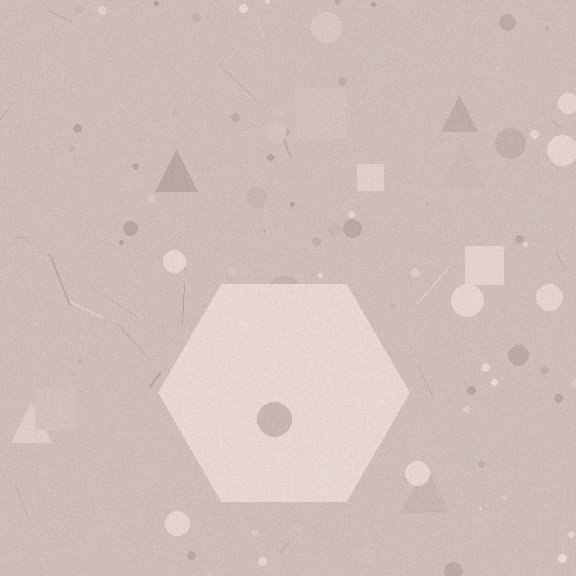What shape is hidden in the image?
A hexagon is hidden in the image.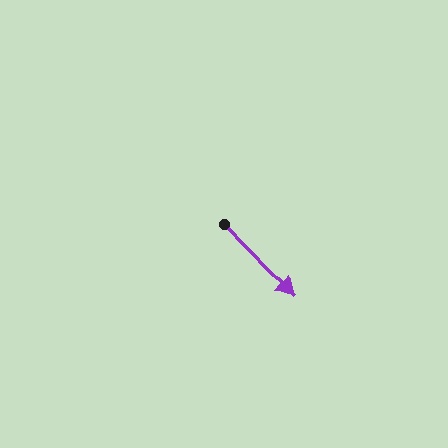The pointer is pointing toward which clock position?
Roughly 5 o'clock.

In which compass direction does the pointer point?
Southeast.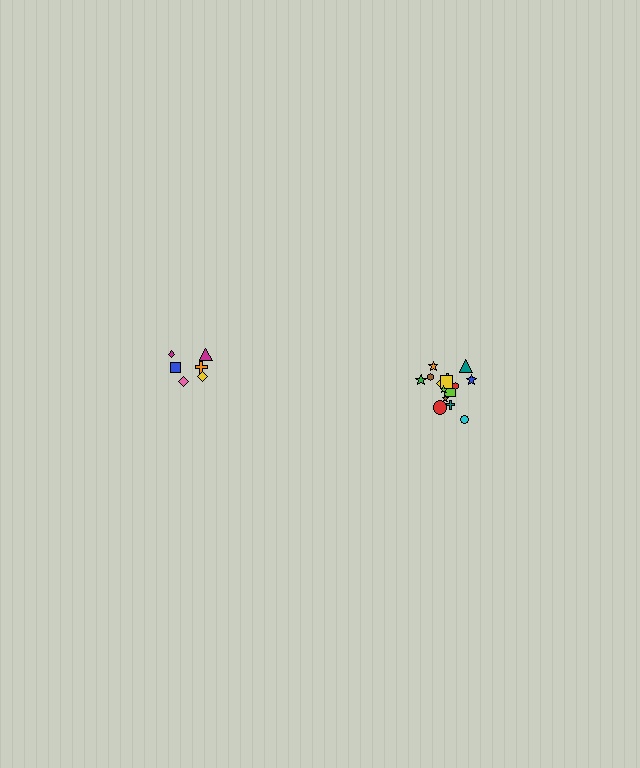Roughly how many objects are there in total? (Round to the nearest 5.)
Roughly 20 objects in total.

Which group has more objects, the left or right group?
The right group.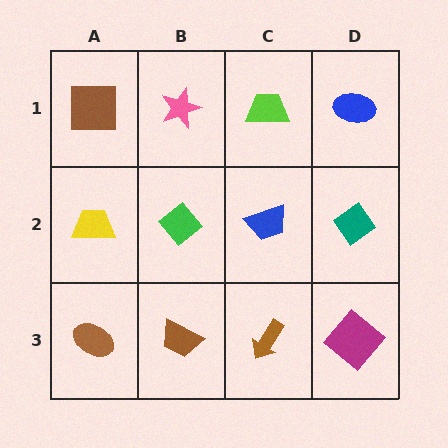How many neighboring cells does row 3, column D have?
2.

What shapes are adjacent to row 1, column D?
A teal diamond (row 2, column D), a lime trapezoid (row 1, column C).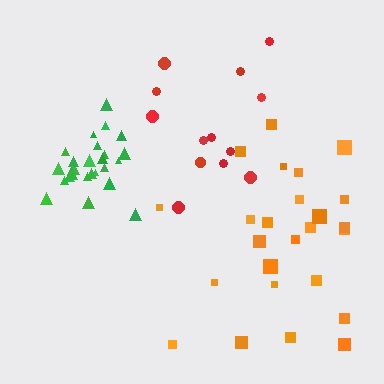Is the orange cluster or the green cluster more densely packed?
Green.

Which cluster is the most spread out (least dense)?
Red.